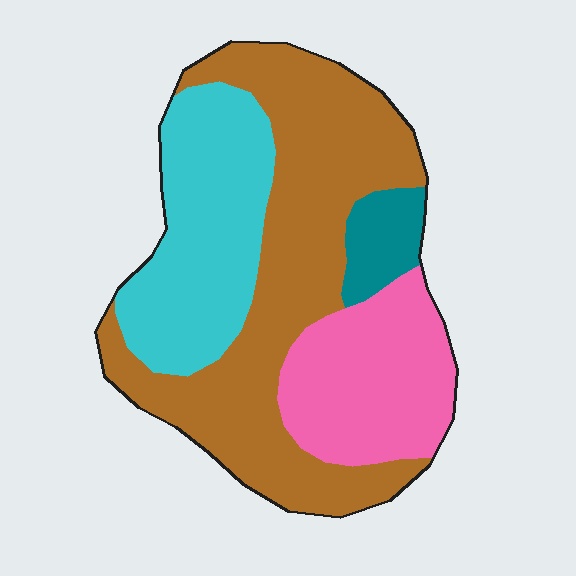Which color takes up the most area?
Brown, at roughly 45%.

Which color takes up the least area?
Teal, at roughly 5%.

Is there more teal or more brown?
Brown.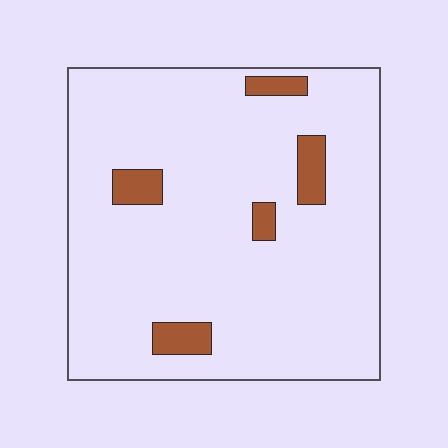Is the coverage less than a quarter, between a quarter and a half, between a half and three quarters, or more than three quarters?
Less than a quarter.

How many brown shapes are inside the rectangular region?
5.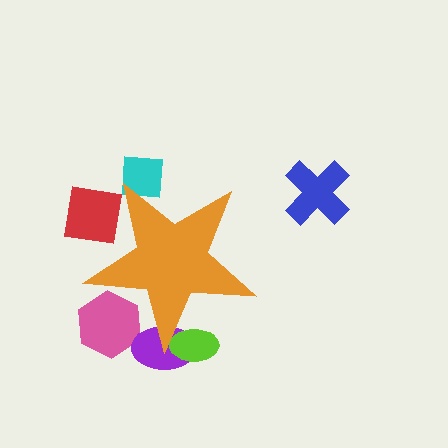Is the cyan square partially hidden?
Yes, the cyan square is partially hidden behind the orange star.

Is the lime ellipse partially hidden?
Yes, the lime ellipse is partially hidden behind the orange star.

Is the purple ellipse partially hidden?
Yes, the purple ellipse is partially hidden behind the orange star.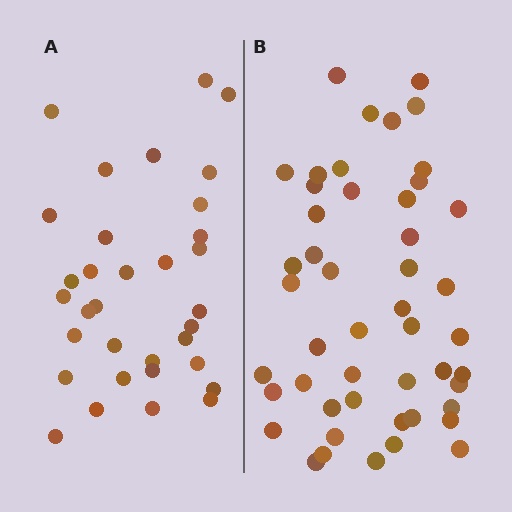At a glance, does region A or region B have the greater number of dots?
Region B (the right region) has more dots.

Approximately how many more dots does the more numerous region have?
Region B has approximately 15 more dots than region A.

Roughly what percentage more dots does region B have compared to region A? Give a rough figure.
About 45% more.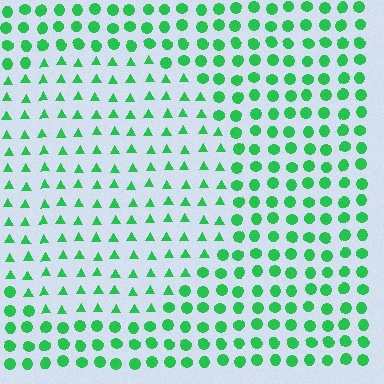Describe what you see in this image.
The image is filled with small green elements arranged in a uniform grid. A circle-shaped region contains triangles, while the surrounding area contains circles. The boundary is defined purely by the change in element shape.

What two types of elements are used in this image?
The image uses triangles inside the circle region and circles outside it.